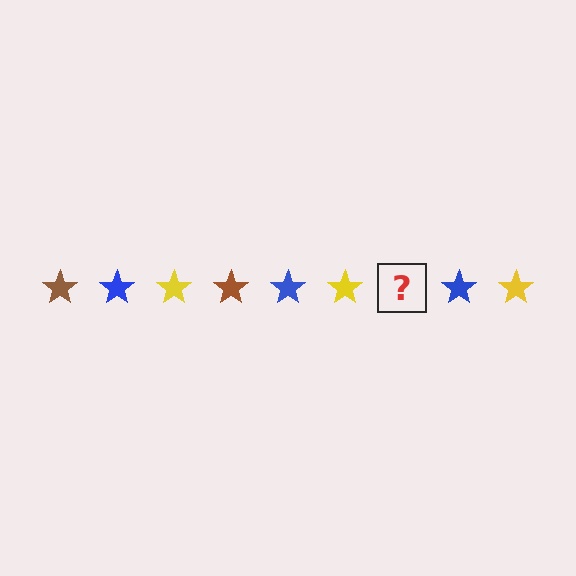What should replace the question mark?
The question mark should be replaced with a brown star.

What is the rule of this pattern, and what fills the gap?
The rule is that the pattern cycles through brown, blue, yellow stars. The gap should be filled with a brown star.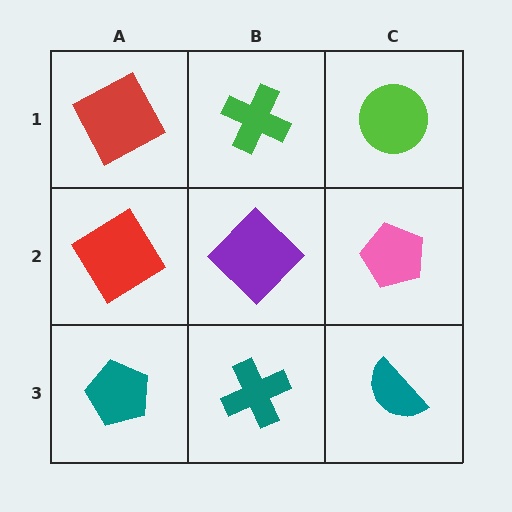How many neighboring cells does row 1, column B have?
3.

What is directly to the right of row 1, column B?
A lime circle.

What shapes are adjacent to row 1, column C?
A pink pentagon (row 2, column C), a green cross (row 1, column B).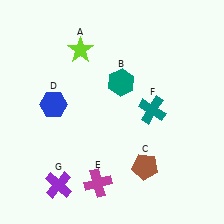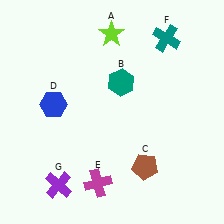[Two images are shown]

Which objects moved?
The objects that moved are: the lime star (A), the teal cross (F).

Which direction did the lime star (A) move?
The lime star (A) moved right.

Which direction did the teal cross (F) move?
The teal cross (F) moved up.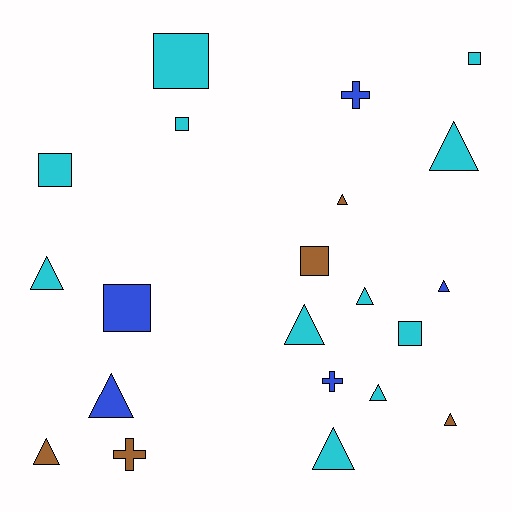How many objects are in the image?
There are 21 objects.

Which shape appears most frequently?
Triangle, with 11 objects.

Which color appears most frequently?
Cyan, with 11 objects.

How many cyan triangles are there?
There are 6 cyan triangles.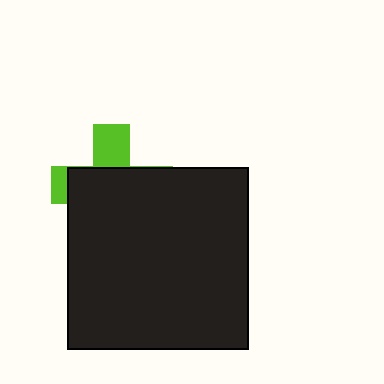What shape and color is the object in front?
The object in front is a black square.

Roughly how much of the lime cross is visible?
A small part of it is visible (roughly 30%).